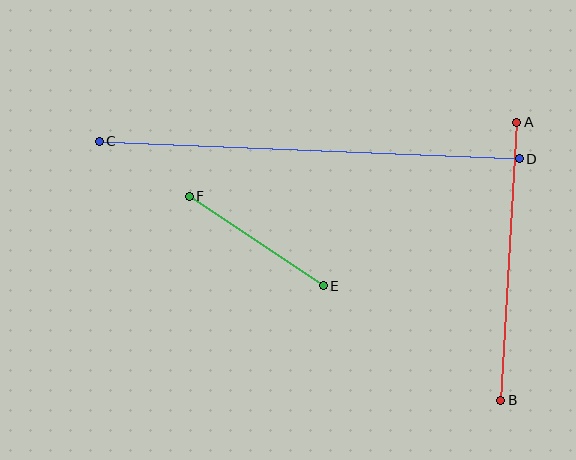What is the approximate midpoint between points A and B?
The midpoint is at approximately (509, 261) pixels.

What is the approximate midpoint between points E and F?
The midpoint is at approximately (256, 241) pixels.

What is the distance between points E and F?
The distance is approximately 161 pixels.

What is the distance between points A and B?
The distance is approximately 278 pixels.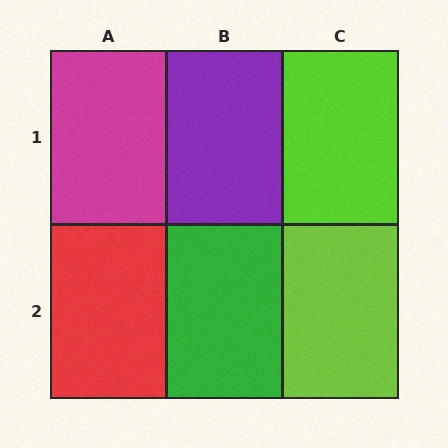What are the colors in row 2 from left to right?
Red, green, lime.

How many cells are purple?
1 cell is purple.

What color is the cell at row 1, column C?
Lime.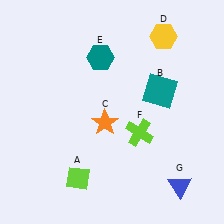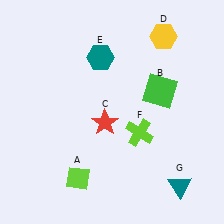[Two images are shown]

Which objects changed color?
B changed from teal to green. C changed from orange to red. G changed from blue to teal.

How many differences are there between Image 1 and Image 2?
There are 3 differences between the two images.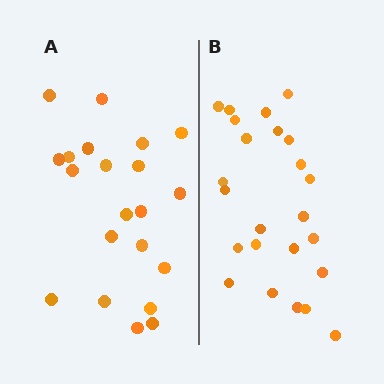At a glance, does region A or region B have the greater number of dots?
Region B (the right region) has more dots.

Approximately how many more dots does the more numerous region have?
Region B has just a few more — roughly 2 or 3 more dots than region A.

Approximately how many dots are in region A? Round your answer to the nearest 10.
About 20 dots. (The exact count is 21, which rounds to 20.)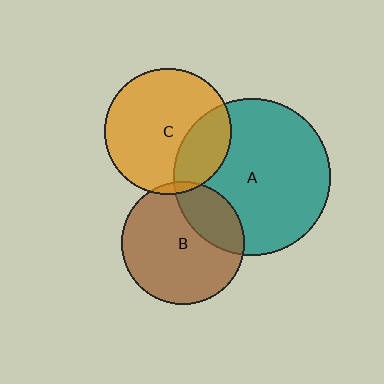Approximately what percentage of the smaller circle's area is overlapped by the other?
Approximately 5%.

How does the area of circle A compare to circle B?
Approximately 1.6 times.